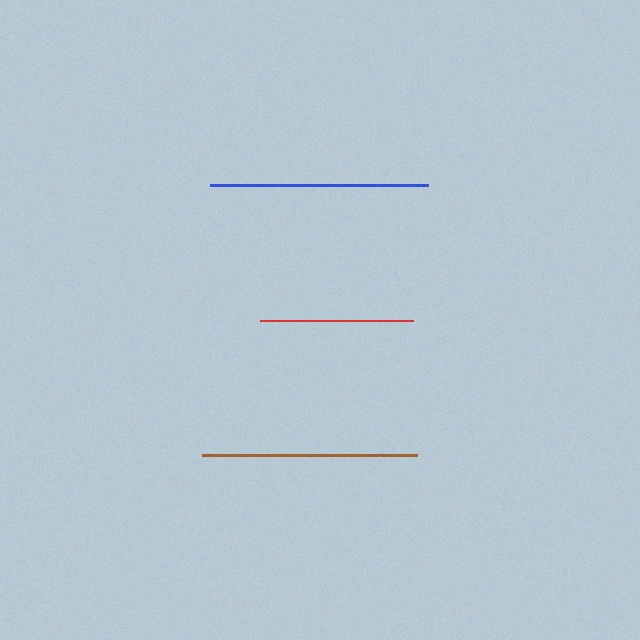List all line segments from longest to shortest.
From longest to shortest: blue, brown, red.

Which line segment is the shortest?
The red line is the shortest at approximately 153 pixels.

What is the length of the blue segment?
The blue segment is approximately 218 pixels long.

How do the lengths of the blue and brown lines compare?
The blue and brown lines are approximately the same length.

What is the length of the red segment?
The red segment is approximately 153 pixels long.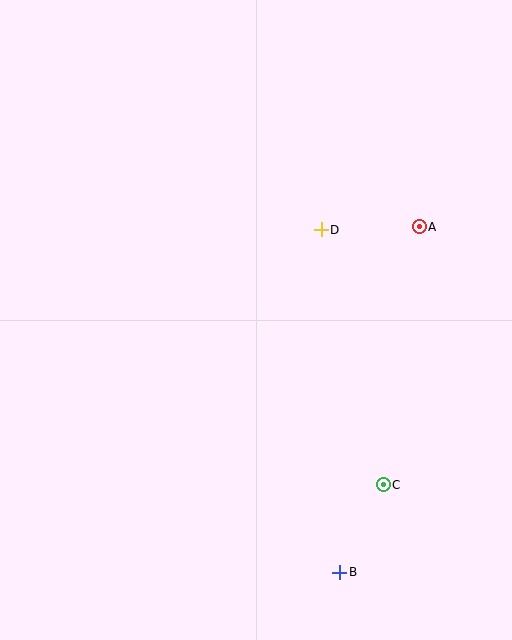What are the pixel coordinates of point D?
Point D is at (321, 230).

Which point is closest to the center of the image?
Point D at (321, 230) is closest to the center.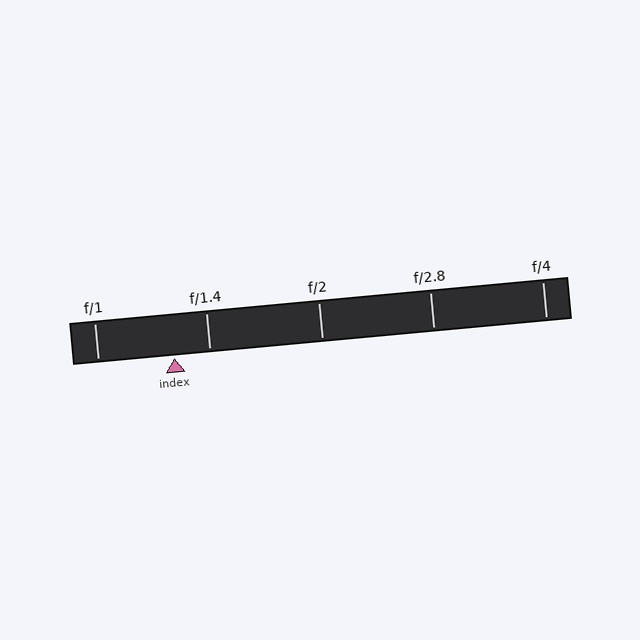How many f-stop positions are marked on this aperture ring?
There are 5 f-stop positions marked.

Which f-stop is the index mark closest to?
The index mark is closest to f/1.4.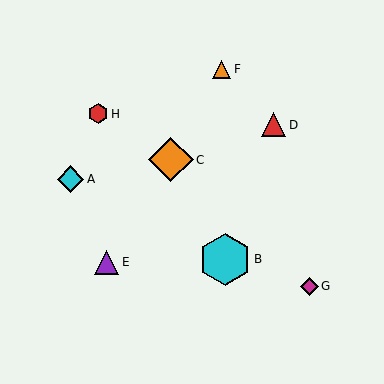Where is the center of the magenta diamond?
The center of the magenta diamond is at (309, 286).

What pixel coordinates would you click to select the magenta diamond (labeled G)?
Click at (309, 286) to select the magenta diamond G.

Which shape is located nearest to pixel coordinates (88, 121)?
The red hexagon (labeled H) at (98, 114) is nearest to that location.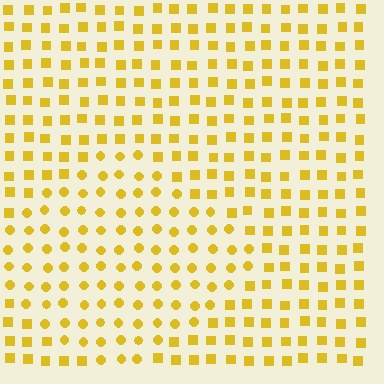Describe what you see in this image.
The image is filled with small yellow elements arranged in a uniform grid. A diamond-shaped region contains circles, while the surrounding area contains squares. The boundary is defined purely by the change in element shape.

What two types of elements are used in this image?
The image uses circles inside the diamond region and squares outside it.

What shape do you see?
I see a diamond.